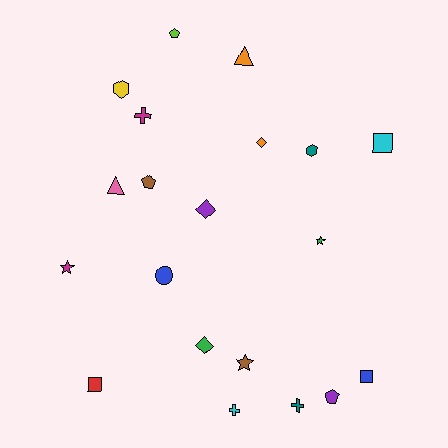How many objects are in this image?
There are 20 objects.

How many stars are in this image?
There are 3 stars.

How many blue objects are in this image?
There are 2 blue objects.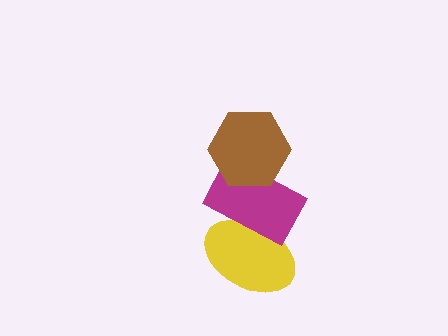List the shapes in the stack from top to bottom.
From top to bottom: the brown hexagon, the magenta rectangle, the yellow ellipse.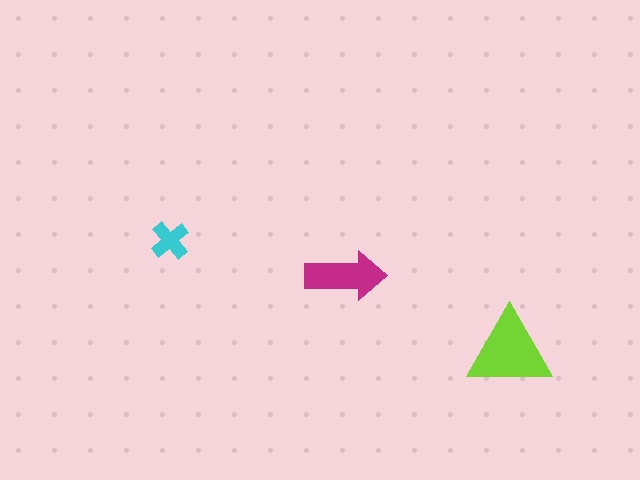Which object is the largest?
The lime triangle.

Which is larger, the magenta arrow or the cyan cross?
The magenta arrow.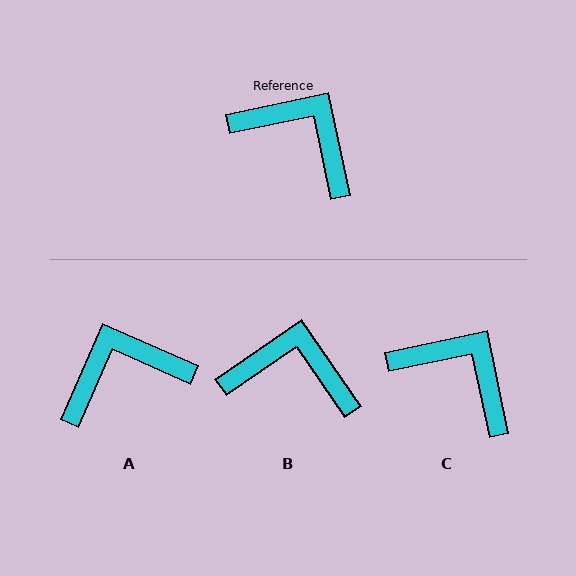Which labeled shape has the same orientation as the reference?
C.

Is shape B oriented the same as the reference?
No, it is off by about 23 degrees.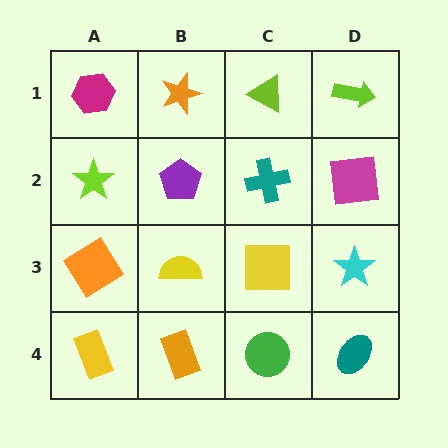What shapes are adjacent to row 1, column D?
A magenta square (row 2, column D), a lime triangle (row 1, column C).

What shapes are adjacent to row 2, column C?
A lime triangle (row 1, column C), a yellow square (row 3, column C), a purple pentagon (row 2, column B), a magenta square (row 2, column D).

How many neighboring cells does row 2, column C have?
4.